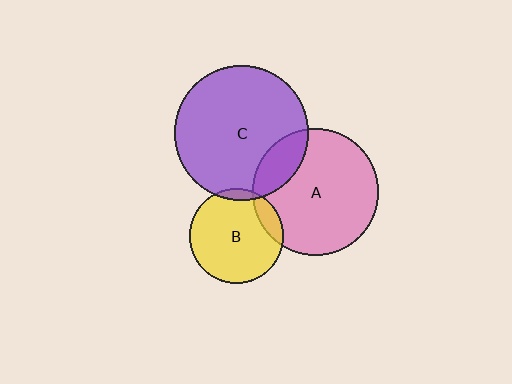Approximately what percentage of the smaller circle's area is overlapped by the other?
Approximately 20%.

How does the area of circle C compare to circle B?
Approximately 2.0 times.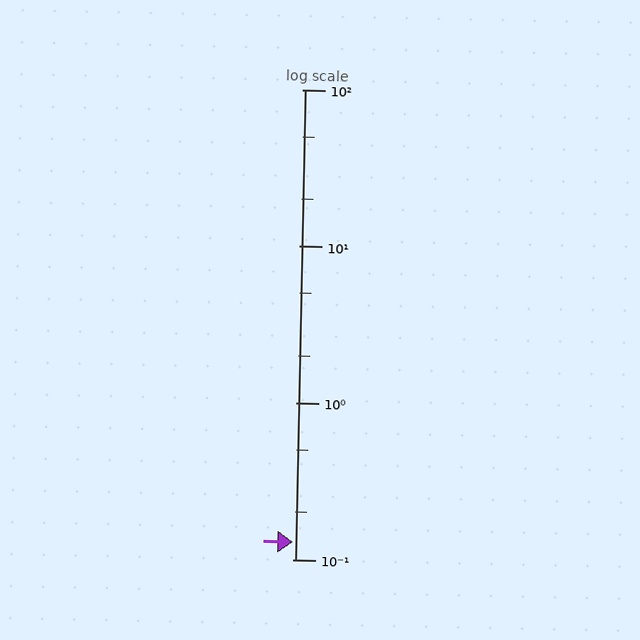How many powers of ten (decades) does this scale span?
The scale spans 3 decades, from 0.1 to 100.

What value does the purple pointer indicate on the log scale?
The pointer indicates approximately 0.13.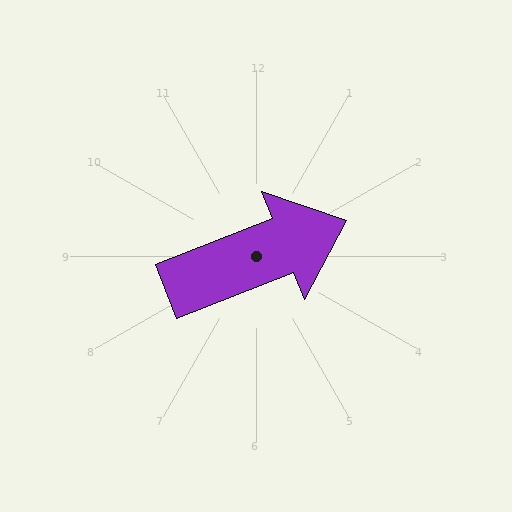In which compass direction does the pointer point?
East.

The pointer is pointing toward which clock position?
Roughly 2 o'clock.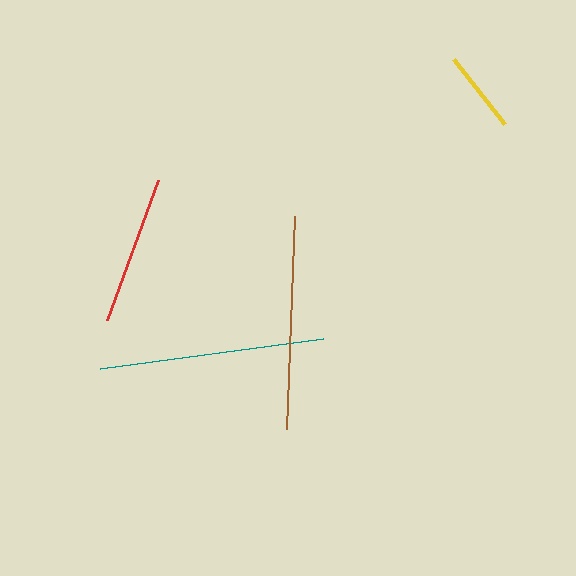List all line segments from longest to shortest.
From longest to shortest: teal, brown, red, yellow.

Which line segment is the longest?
The teal line is the longest at approximately 225 pixels.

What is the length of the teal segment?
The teal segment is approximately 225 pixels long.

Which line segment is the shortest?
The yellow line is the shortest at approximately 82 pixels.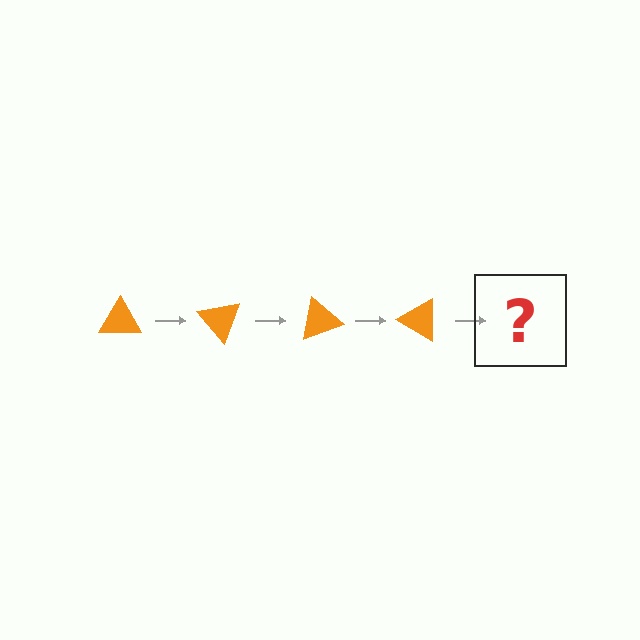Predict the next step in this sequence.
The next step is an orange triangle rotated 200 degrees.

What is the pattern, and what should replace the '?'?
The pattern is that the triangle rotates 50 degrees each step. The '?' should be an orange triangle rotated 200 degrees.